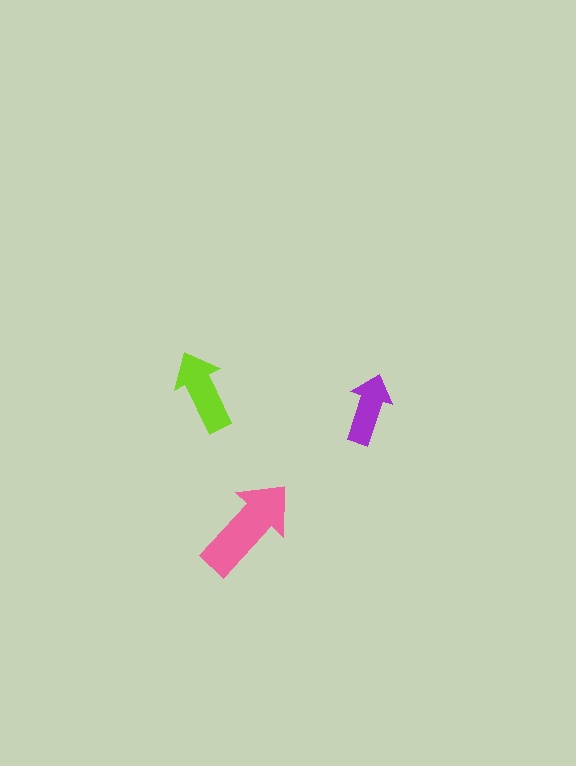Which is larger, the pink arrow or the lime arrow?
The pink one.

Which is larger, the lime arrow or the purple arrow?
The lime one.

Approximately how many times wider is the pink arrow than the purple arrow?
About 1.5 times wider.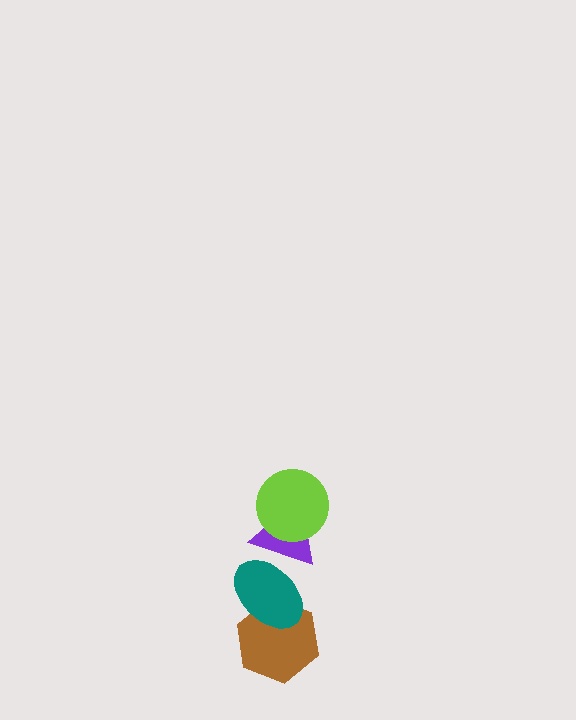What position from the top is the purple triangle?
The purple triangle is 2nd from the top.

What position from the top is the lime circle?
The lime circle is 1st from the top.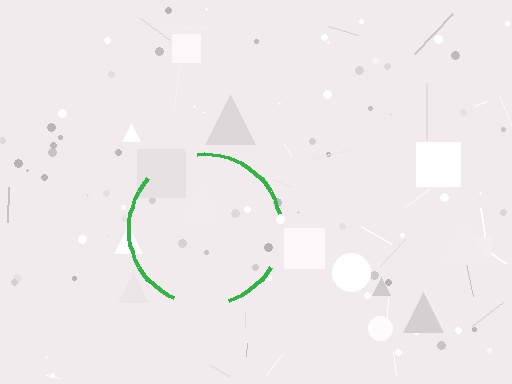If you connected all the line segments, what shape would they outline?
They would outline a circle.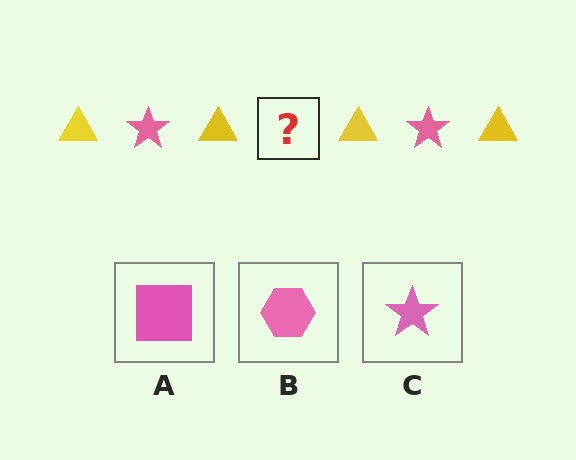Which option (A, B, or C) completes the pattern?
C.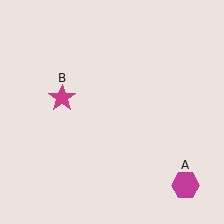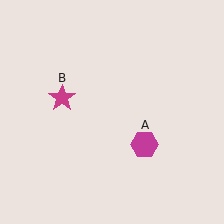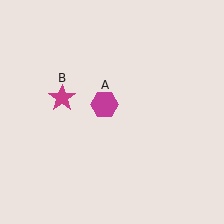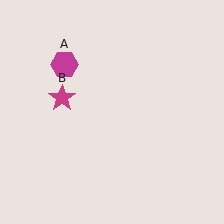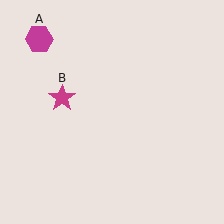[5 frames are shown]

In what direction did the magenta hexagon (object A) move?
The magenta hexagon (object A) moved up and to the left.